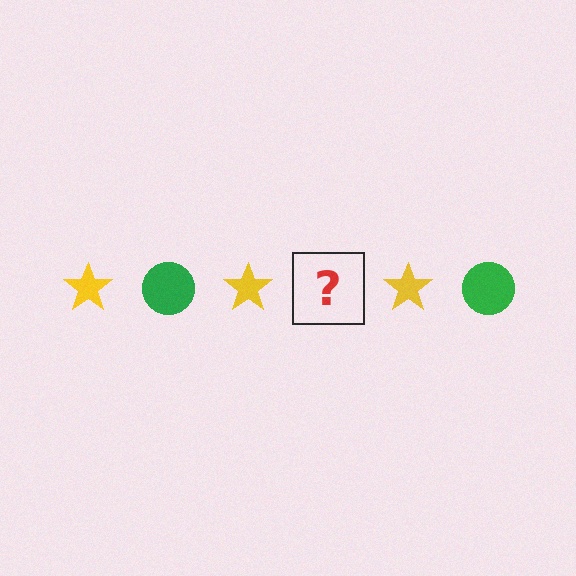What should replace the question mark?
The question mark should be replaced with a green circle.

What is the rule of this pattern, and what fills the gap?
The rule is that the pattern alternates between yellow star and green circle. The gap should be filled with a green circle.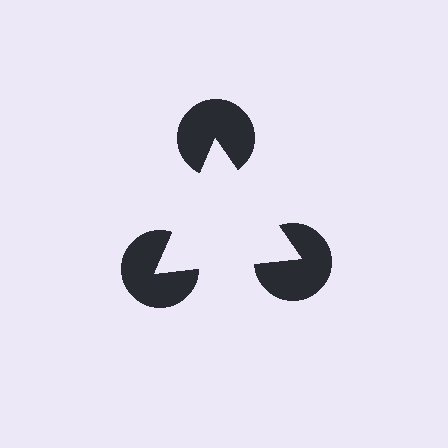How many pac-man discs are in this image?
There are 3 — one at each vertex of the illusory triangle.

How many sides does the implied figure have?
3 sides.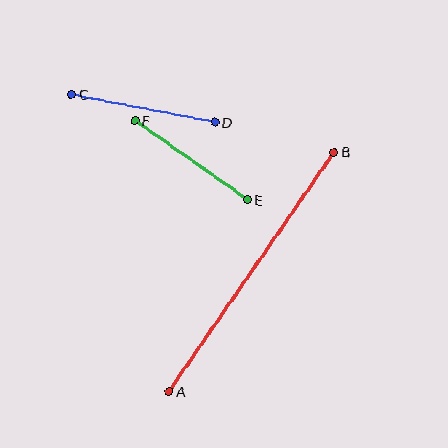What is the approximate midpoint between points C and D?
The midpoint is at approximately (143, 108) pixels.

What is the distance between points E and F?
The distance is approximately 137 pixels.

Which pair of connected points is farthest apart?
Points A and B are farthest apart.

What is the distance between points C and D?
The distance is approximately 146 pixels.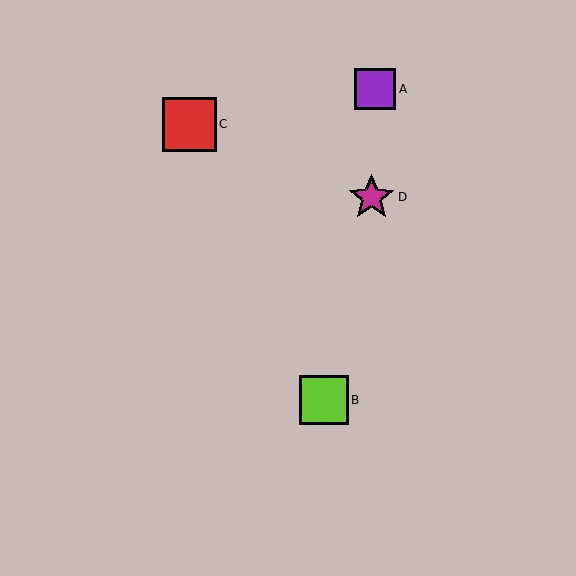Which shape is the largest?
The red square (labeled C) is the largest.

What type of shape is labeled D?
Shape D is a magenta star.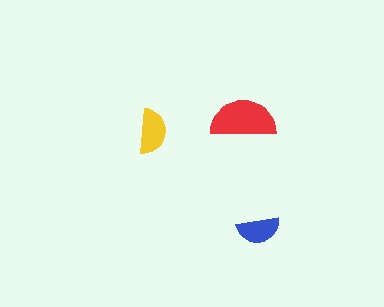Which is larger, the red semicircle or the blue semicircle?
The red one.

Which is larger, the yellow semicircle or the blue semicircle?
The yellow one.